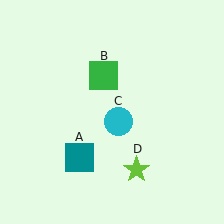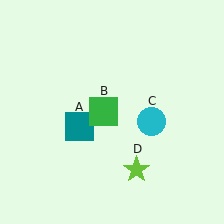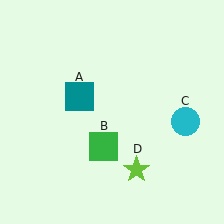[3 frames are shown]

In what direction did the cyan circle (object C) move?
The cyan circle (object C) moved right.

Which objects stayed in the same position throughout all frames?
Lime star (object D) remained stationary.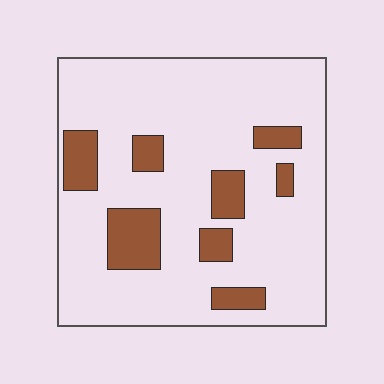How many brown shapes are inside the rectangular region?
8.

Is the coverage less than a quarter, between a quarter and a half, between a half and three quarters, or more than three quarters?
Less than a quarter.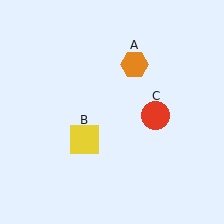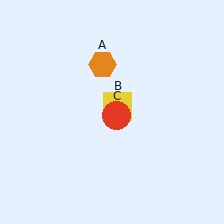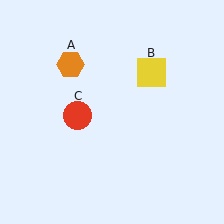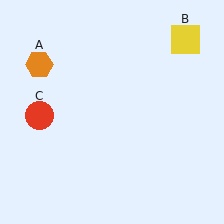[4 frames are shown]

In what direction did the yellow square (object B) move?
The yellow square (object B) moved up and to the right.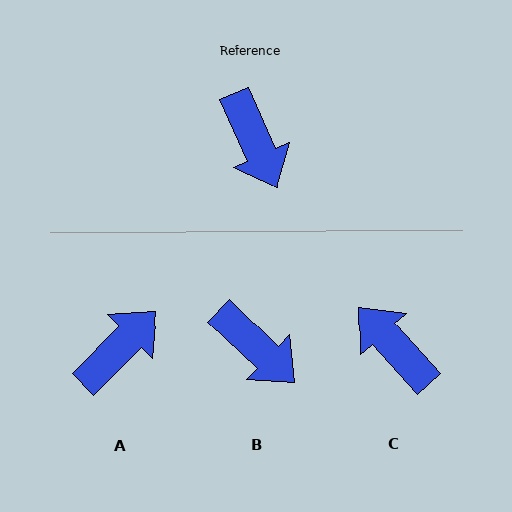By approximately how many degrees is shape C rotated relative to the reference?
Approximately 162 degrees clockwise.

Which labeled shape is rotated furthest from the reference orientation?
C, about 162 degrees away.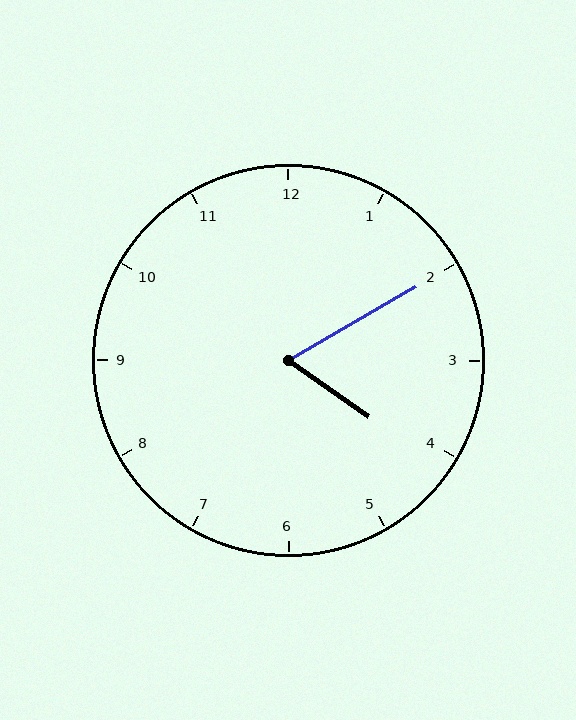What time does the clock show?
4:10.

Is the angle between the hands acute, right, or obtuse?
It is acute.